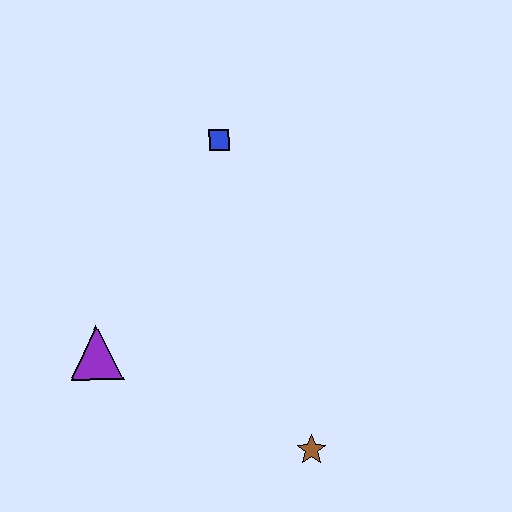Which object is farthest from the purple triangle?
The blue square is farthest from the purple triangle.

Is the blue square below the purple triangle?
No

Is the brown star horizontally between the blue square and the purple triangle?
No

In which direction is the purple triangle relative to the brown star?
The purple triangle is to the left of the brown star.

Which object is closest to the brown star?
The purple triangle is closest to the brown star.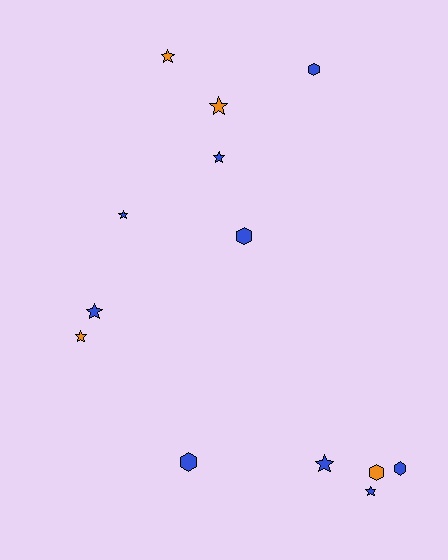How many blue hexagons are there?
There are 4 blue hexagons.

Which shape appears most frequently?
Star, with 8 objects.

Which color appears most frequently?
Blue, with 9 objects.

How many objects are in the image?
There are 13 objects.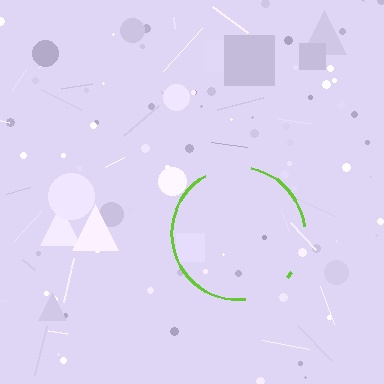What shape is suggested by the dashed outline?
The dashed outline suggests a circle.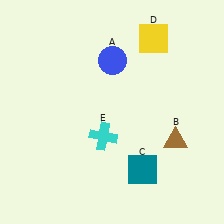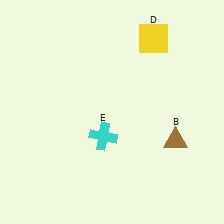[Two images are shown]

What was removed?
The teal square (C), the blue circle (A) were removed in Image 2.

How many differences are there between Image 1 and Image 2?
There are 2 differences between the two images.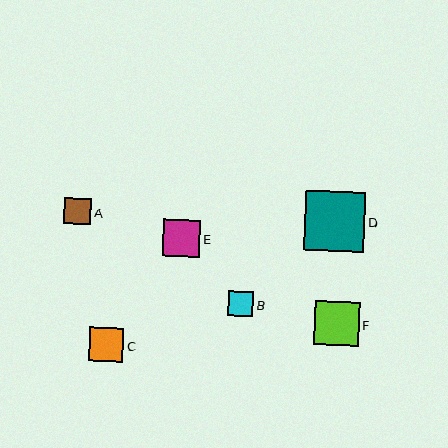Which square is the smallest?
Square B is the smallest with a size of approximately 25 pixels.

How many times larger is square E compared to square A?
Square E is approximately 1.4 times the size of square A.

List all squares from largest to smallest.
From largest to smallest: D, F, E, C, A, B.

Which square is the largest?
Square D is the largest with a size of approximately 60 pixels.